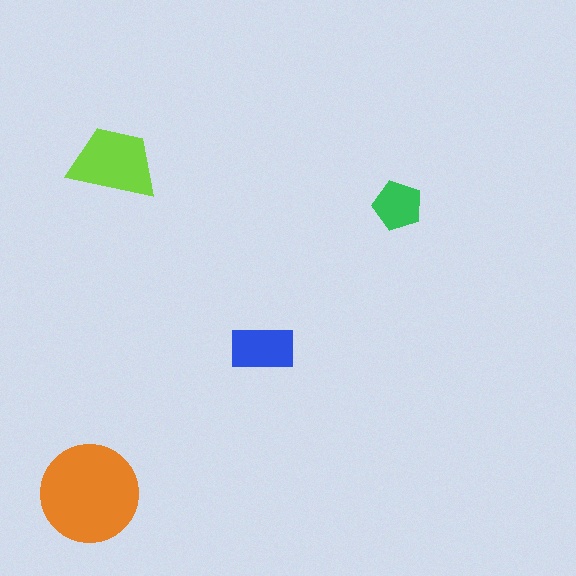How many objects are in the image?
There are 4 objects in the image.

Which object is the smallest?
The green pentagon.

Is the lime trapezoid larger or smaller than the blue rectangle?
Larger.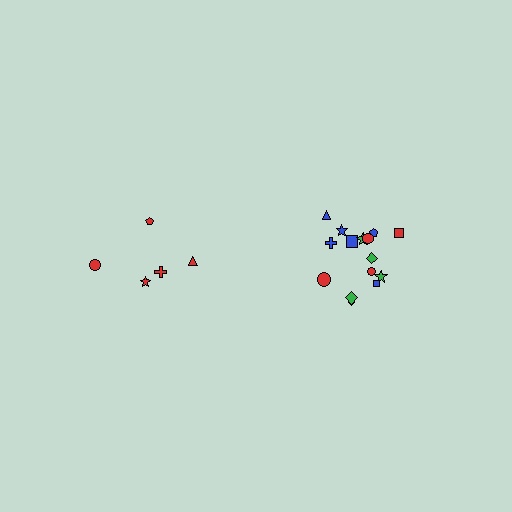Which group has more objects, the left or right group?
The right group.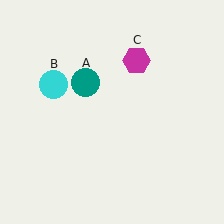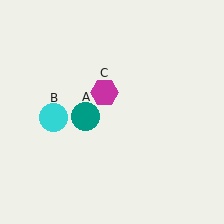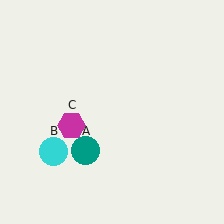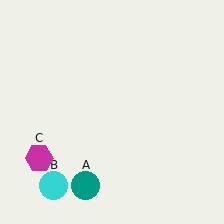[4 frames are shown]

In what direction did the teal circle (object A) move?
The teal circle (object A) moved down.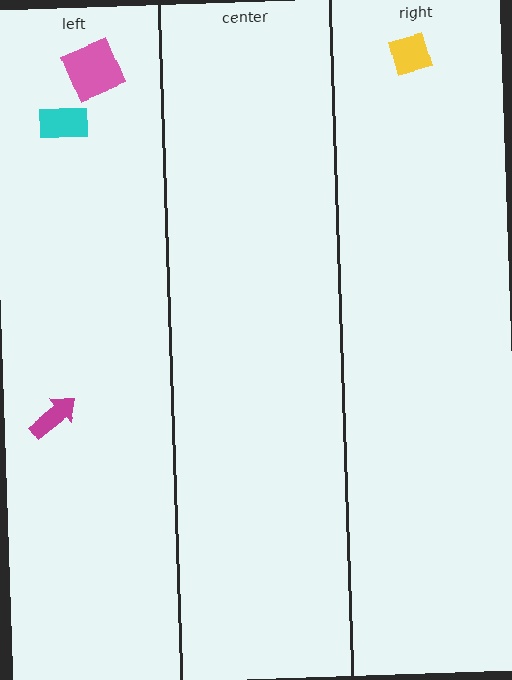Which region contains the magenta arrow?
The left region.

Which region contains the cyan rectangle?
The left region.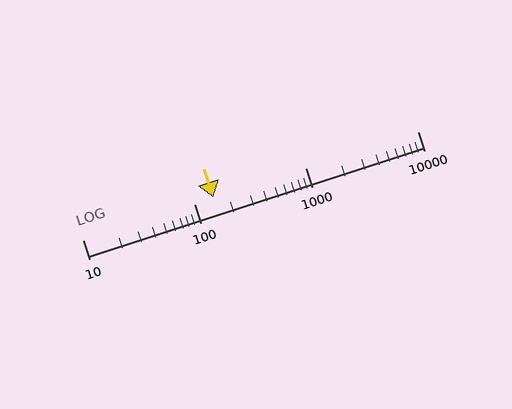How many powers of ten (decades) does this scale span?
The scale spans 3 decades, from 10 to 10000.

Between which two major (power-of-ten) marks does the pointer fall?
The pointer is between 100 and 1000.